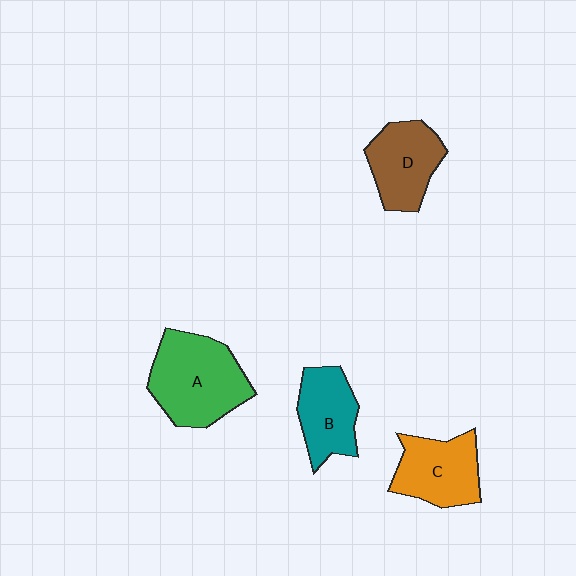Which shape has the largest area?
Shape A (green).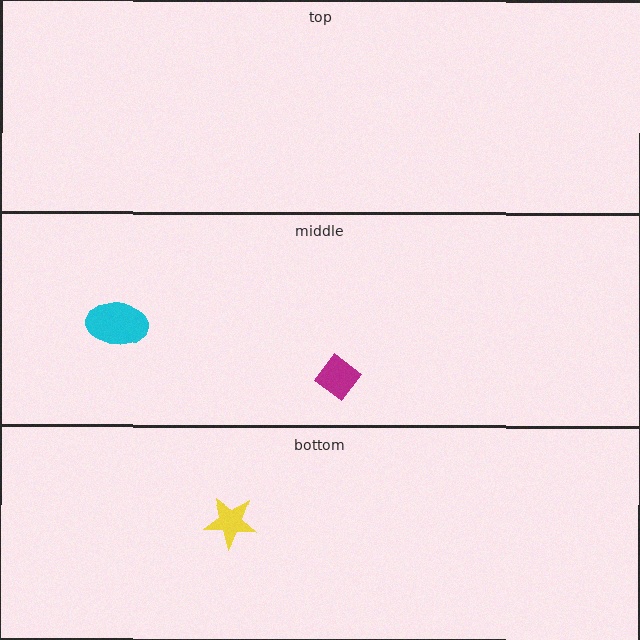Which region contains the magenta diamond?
The middle region.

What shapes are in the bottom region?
The yellow star.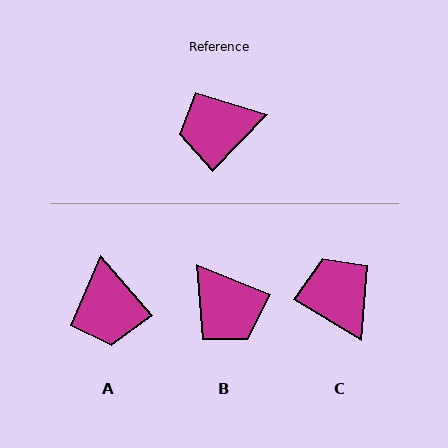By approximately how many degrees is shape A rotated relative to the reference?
Approximately 85 degrees counter-clockwise.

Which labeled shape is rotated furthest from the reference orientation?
B, about 111 degrees away.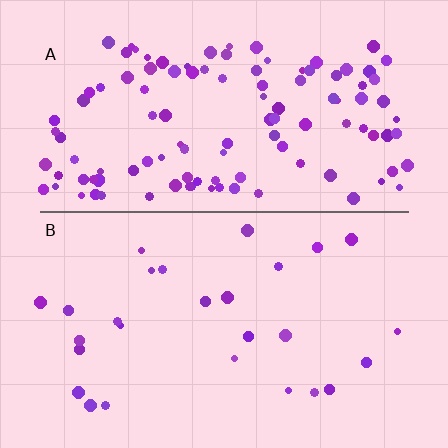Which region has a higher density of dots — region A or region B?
A (the top).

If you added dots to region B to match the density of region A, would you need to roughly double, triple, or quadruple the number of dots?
Approximately quadruple.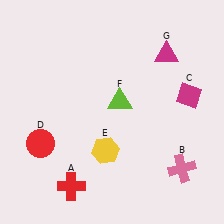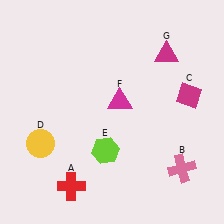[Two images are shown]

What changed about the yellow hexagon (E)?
In Image 1, E is yellow. In Image 2, it changed to lime.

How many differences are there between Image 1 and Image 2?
There are 3 differences between the two images.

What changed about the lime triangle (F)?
In Image 1, F is lime. In Image 2, it changed to magenta.